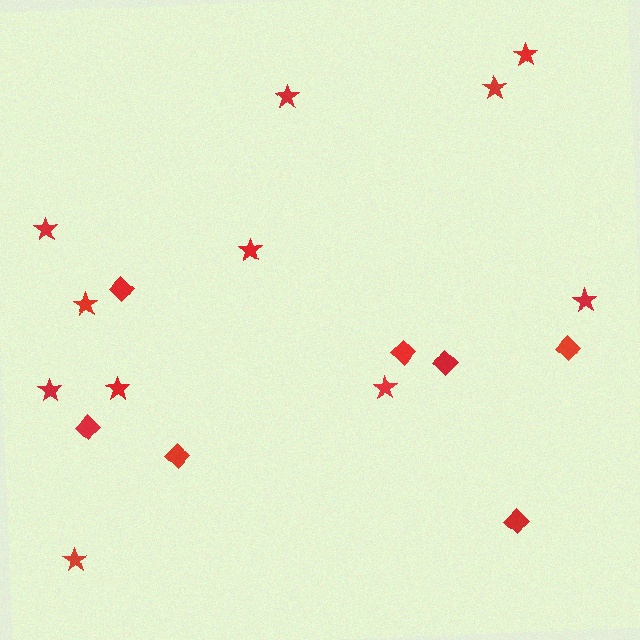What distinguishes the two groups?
There are 2 groups: one group of stars (11) and one group of diamonds (7).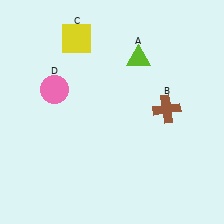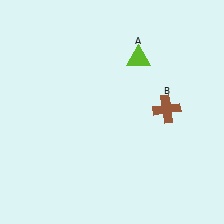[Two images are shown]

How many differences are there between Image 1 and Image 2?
There are 2 differences between the two images.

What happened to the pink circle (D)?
The pink circle (D) was removed in Image 2. It was in the top-left area of Image 1.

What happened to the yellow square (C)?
The yellow square (C) was removed in Image 2. It was in the top-left area of Image 1.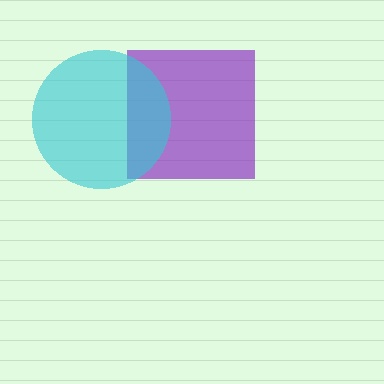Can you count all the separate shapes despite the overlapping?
Yes, there are 2 separate shapes.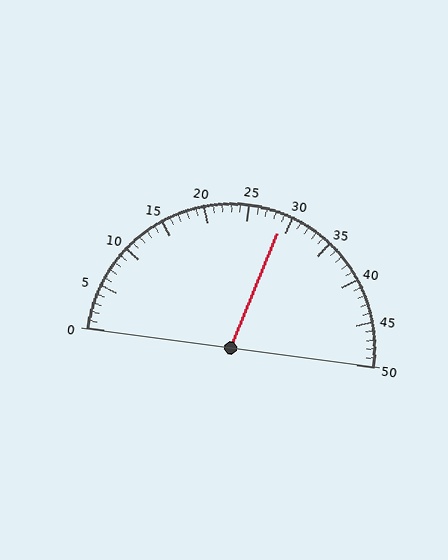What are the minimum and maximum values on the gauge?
The gauge ranges from 0 to 50.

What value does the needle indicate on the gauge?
The needle indicates approximately 29.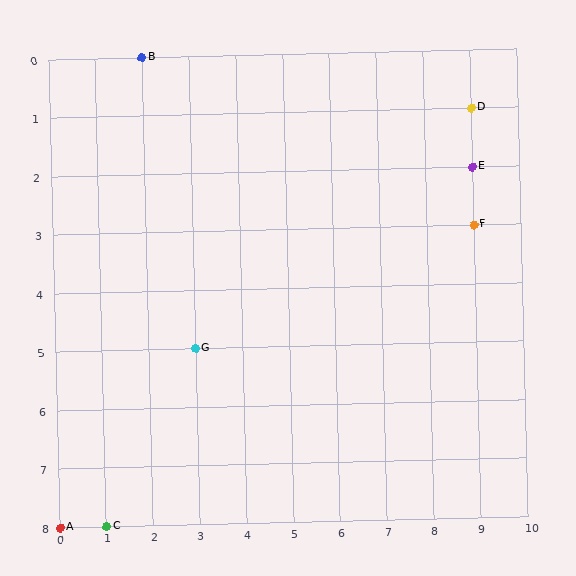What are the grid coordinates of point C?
Point C is at grid coordinates (1, 8).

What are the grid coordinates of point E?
Point E is at grid coordinates (9, 2).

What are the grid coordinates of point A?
Point A is at grid coordinates (0, 8).